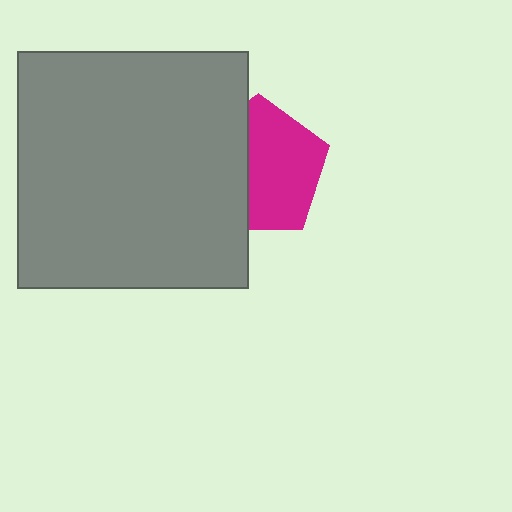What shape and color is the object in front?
The object in front is a gray rectangle.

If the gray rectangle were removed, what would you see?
You would see the complete magenta pentagon.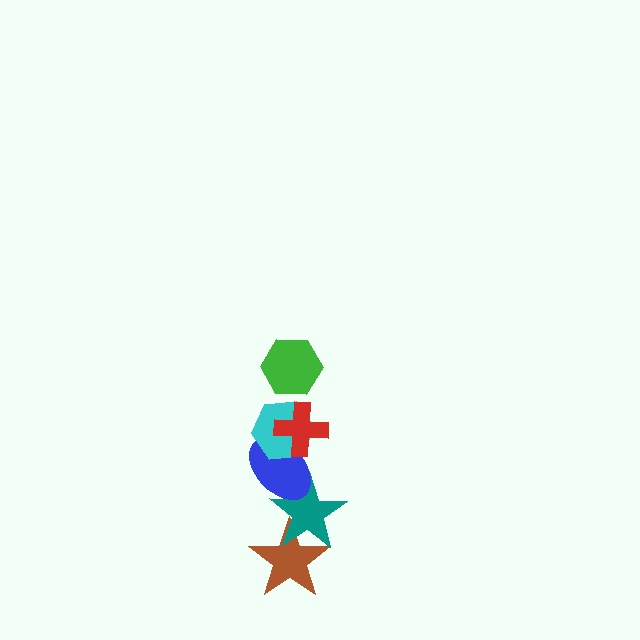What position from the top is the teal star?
The teal star is 5th from the top.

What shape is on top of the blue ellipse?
The cyan hexagon is on top of the blue ellipse.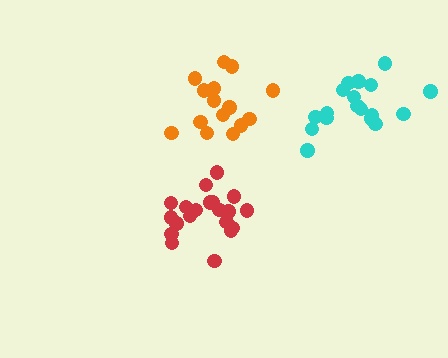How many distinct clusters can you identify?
There are 3 distinct clusters.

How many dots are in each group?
Group 1: 20 dots, Group 2: 15 dots, Group 3: 18 dots (53 total).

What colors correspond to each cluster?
The clusters are colored: red, orange, cyan.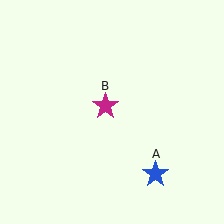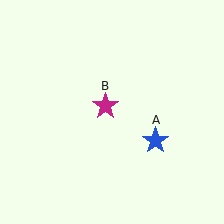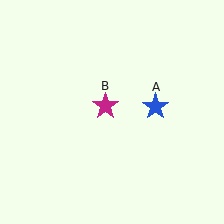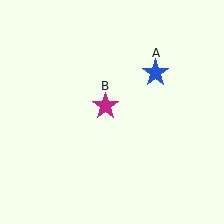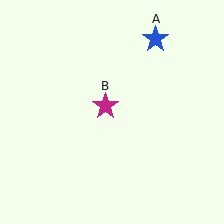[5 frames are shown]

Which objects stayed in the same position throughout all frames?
Magenta star (object B) remained stationary.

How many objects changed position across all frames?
1 object changed position: blue star (object A).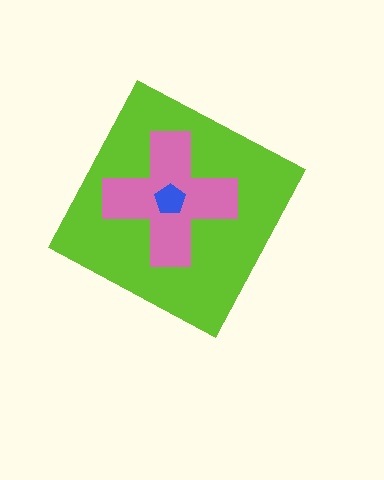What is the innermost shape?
The blue pentagon.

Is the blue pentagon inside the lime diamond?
Yes.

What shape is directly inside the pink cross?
The blue pentagon.